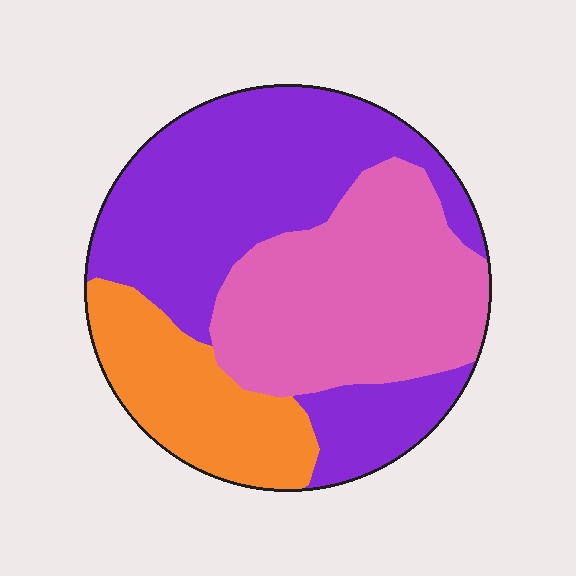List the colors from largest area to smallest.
From largest to smallest: purple, pink, orange.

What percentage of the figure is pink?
Pink covers 35% of the figure.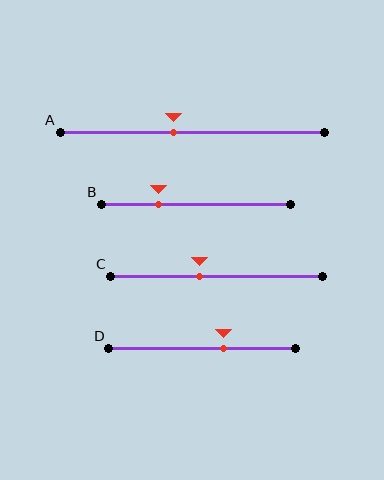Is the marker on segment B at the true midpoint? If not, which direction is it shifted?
No, the marker on segment B is shifted to the left by about 20% of the segment length.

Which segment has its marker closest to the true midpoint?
Segment A has its marker closest to the true midpoint.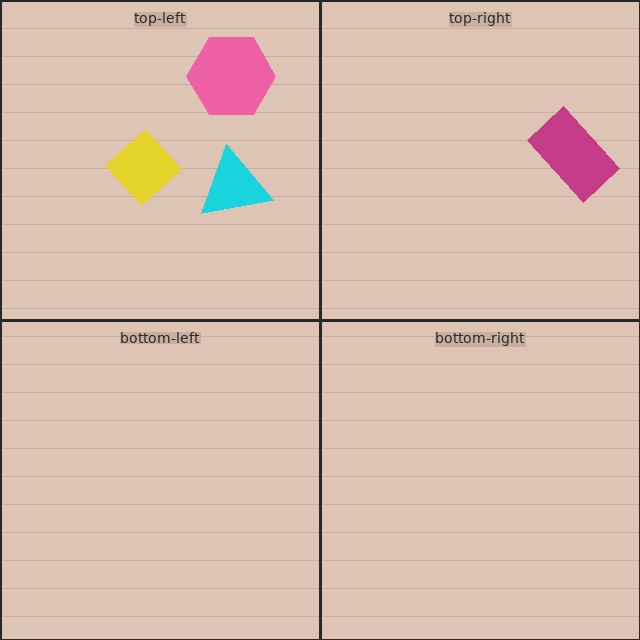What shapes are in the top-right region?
The magenta rectangle.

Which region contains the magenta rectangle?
The top-right region.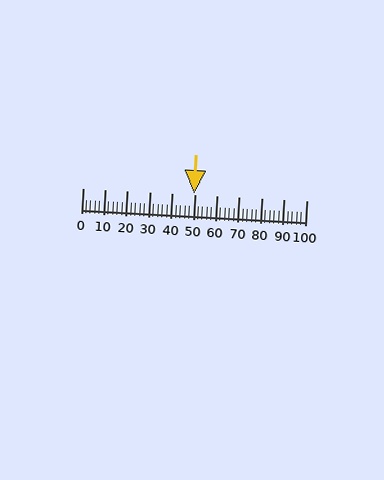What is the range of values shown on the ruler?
The ruler shows values from 0 to 100.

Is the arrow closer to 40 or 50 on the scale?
The arrow is closer to 50.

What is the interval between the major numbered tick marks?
The major tick marks are spaced 10 units apart.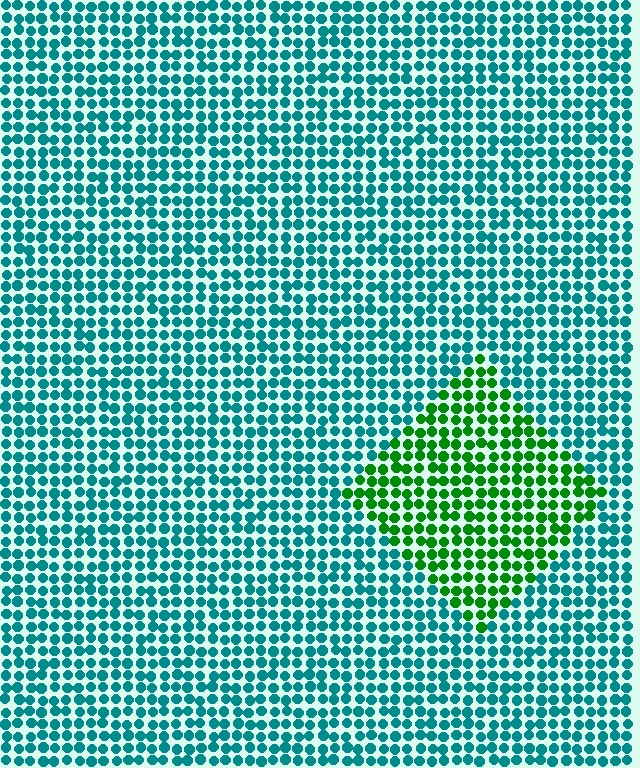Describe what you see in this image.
The image is filled with small teal elements in a uniform arrangement. A diamond-shaped region is visible where the elements are tinted to a slightly different hue, forming a subtle color boundary.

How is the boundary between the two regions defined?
The boundary is defined purely by a slight shift in hue (about 55 degrees). Spacing, size, and orientation are identical on both sides.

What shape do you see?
I see a diamond.